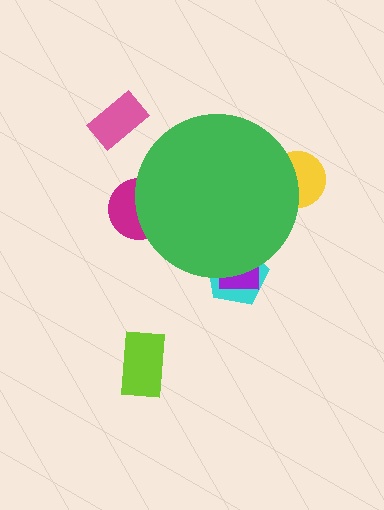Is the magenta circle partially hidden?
Yes, the magenta circle is partially hidden behind the green circle.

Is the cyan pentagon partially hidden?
Yes, the cyan pentagon is partially hidden behind the green circle.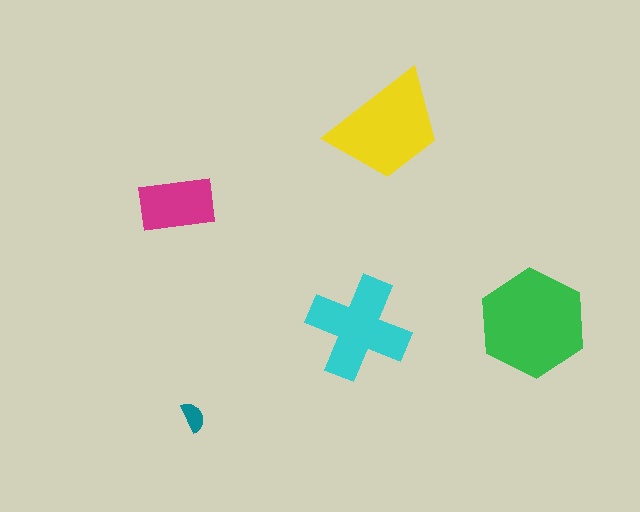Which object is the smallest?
The teal semicircle.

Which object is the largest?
The green hexagon.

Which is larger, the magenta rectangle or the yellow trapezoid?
The yellow trapezoid.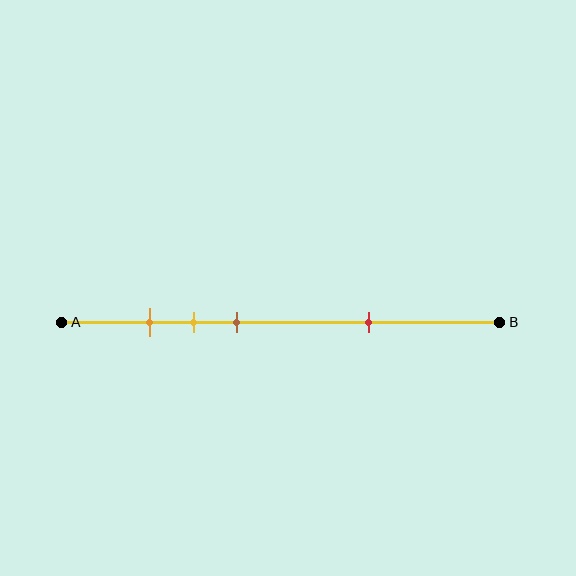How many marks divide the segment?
There are 4 marks dividing the segment.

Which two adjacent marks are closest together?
The orange and yellow marks are the closest adjacent pair.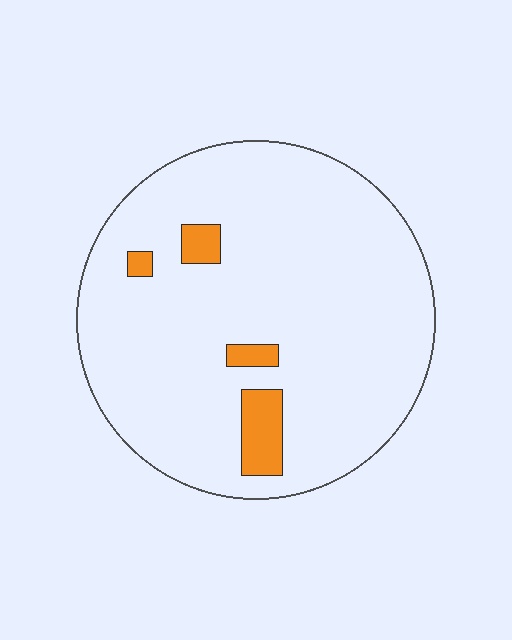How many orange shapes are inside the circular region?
4.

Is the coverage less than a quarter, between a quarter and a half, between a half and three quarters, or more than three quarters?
Less than a quarter.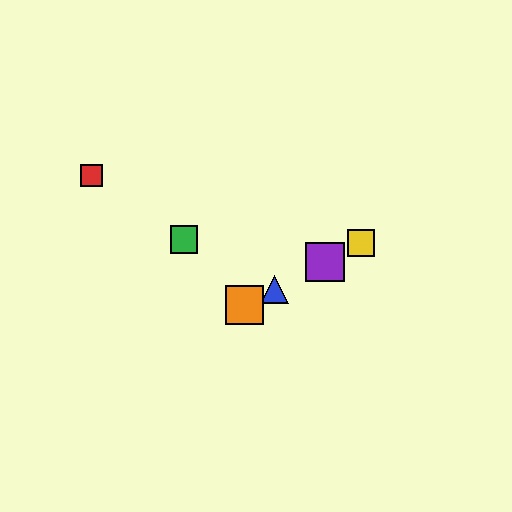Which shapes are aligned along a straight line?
The blue triangle, the yellow square, the purple square, the orange square are aligned along a straight line.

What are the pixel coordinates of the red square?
The red square is at (92, 175).